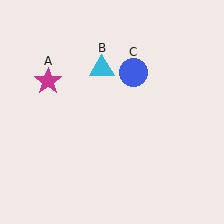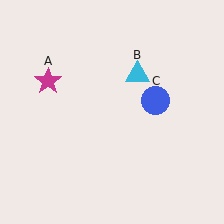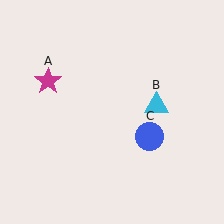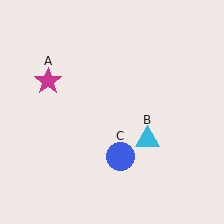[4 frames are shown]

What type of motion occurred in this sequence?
The cyan triangle (object B), blue circle (object C) rotated clockwise around the center of the scene.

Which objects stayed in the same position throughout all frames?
Magenta star (object A) remained stationary.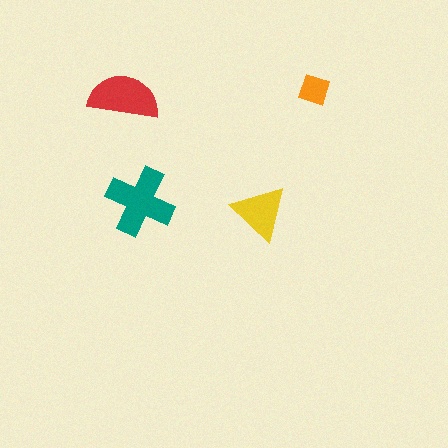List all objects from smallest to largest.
The orange diamond, the yellow triangle, the red semicircle, the teal cross.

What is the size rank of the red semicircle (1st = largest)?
2nd.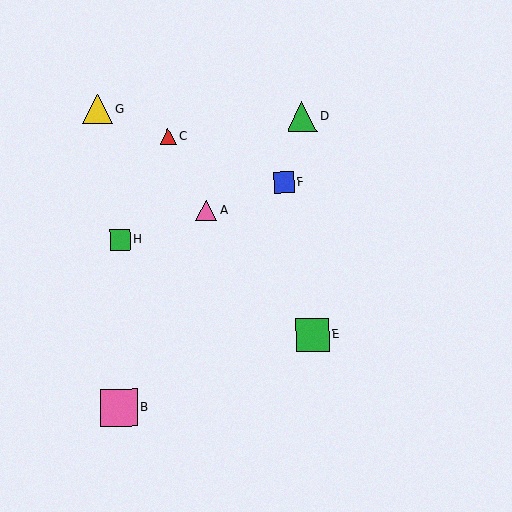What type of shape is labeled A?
Shape A is a pink triangle.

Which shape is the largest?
The pink square (labeled B) is the largest.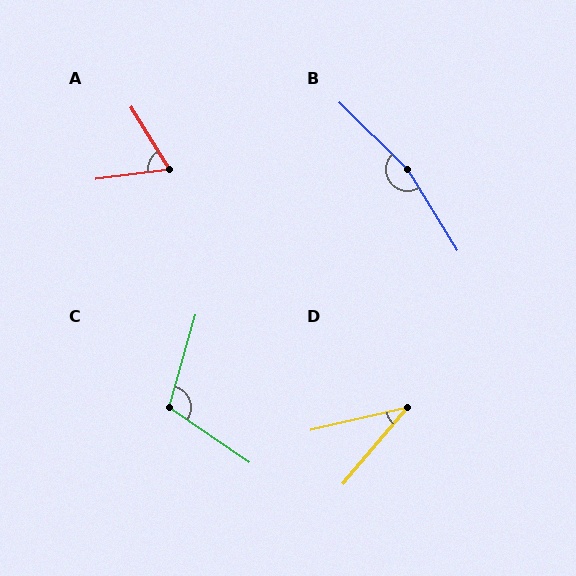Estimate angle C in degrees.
Approximately 108 degrees.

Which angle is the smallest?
D, at approximately 36 degrees.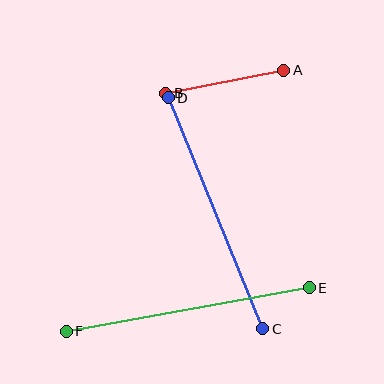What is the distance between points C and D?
The distance is approximately 250 pixels.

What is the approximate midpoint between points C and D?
The midpoint is at approximately (215, 213) pixels.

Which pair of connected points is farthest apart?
Points C and D are farthest apart.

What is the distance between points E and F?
The distance is approximately 247 pixels.